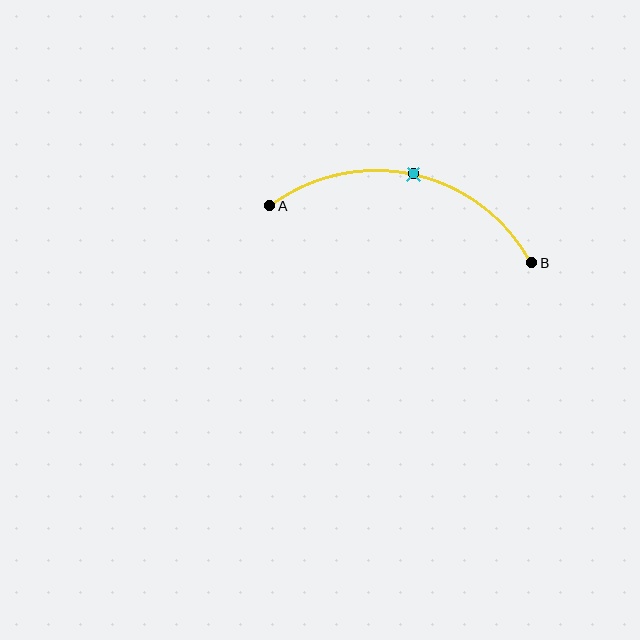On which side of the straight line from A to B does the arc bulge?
The arc bulges above the straight line connecting A and B.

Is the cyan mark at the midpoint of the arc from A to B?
Yes. The cyan mark lies on the arc at equal arc-length from both A and B — it is the arc midpoint.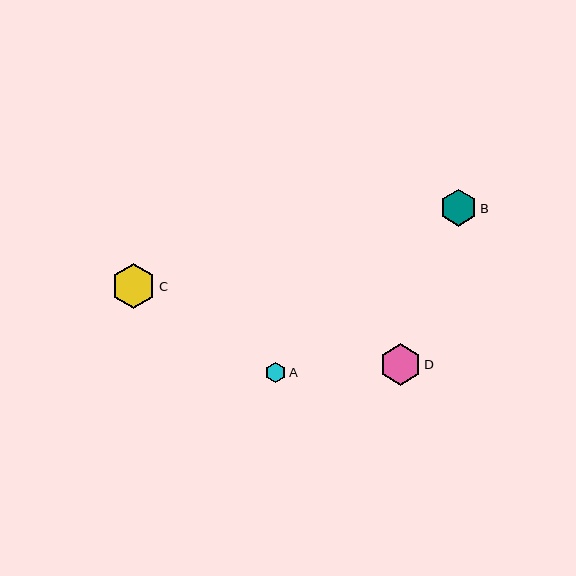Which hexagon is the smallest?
Hexagon A is the smallest with a size of approximately 20 pixels.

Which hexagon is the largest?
Hexagon C is the largest with a size of approximately 45 pixels.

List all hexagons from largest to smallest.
From largest to smallest: C, D, B, A.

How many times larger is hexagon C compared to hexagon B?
Hexagon C is approximately 1.2 times the size of hexagon B.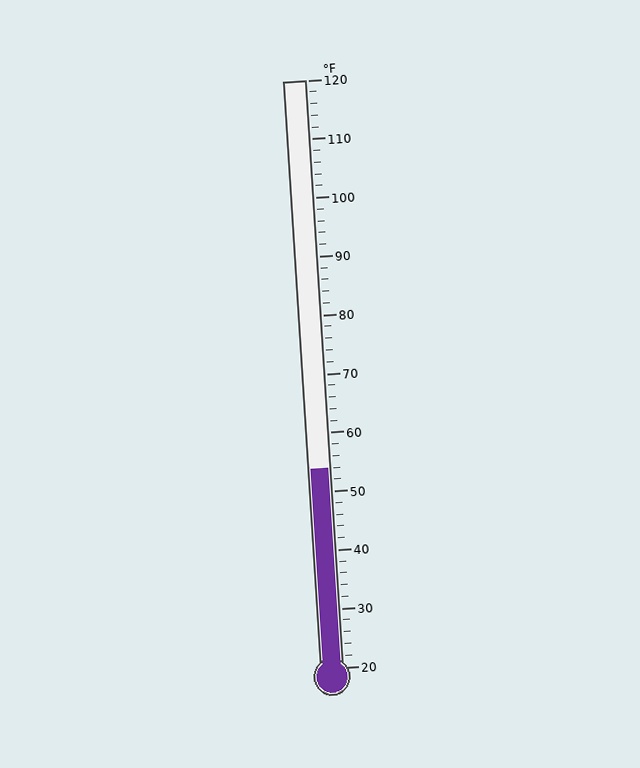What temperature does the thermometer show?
The thermometer shows approximately 54°F.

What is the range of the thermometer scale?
The thermometer scale ranges from 20°F to 120°F.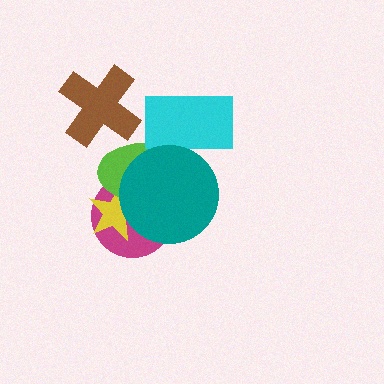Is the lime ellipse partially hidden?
Yes, it is partially covered by another shape.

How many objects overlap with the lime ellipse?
4 objects overlap with the lime ellipse.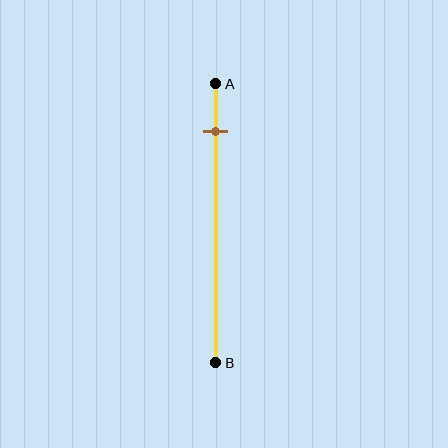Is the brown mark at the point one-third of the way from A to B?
No, the mark is at about 15% from A, not at the 33% one-third point.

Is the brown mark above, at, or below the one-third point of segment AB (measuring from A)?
The brown mark is above the one-third point of segment AB.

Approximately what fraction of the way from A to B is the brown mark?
The brown mark is approximately 15% of the way from A to B.